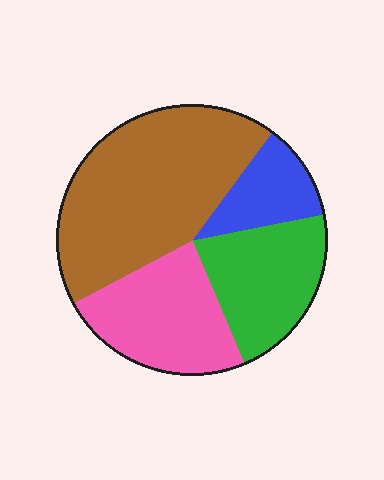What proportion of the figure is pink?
Pink takes up about one quarter (1/4) of the figure.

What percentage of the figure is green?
Green takes up about one fifth (1/5) of the figure.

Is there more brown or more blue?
Brown.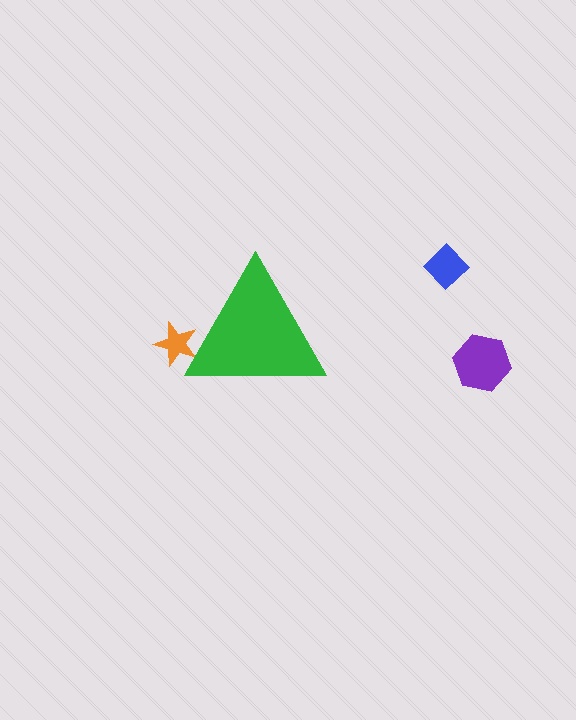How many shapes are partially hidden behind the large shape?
1 shape is partially hidden.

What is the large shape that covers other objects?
A green triangle.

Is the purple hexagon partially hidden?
No, the purple hexagon is fully visible.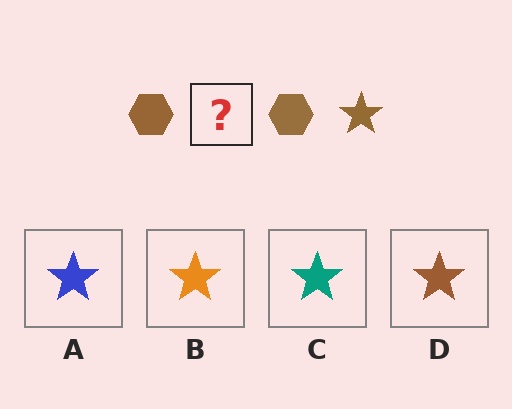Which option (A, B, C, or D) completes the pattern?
D.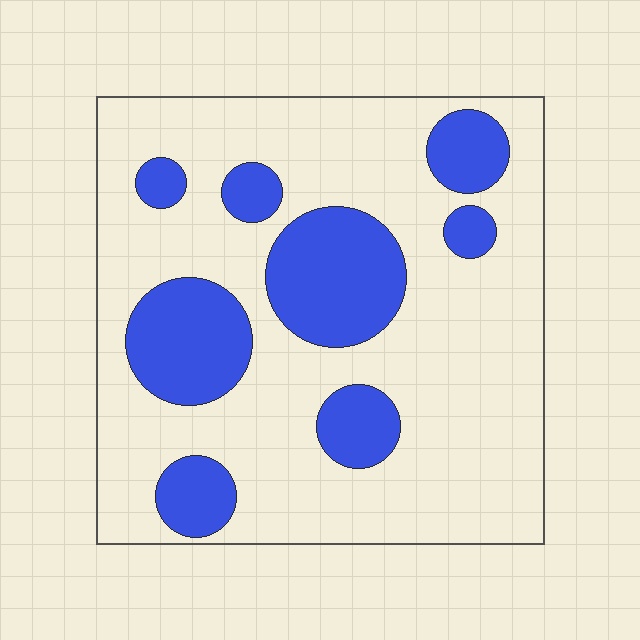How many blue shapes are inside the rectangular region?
8.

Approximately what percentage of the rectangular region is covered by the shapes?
Approximately 25%.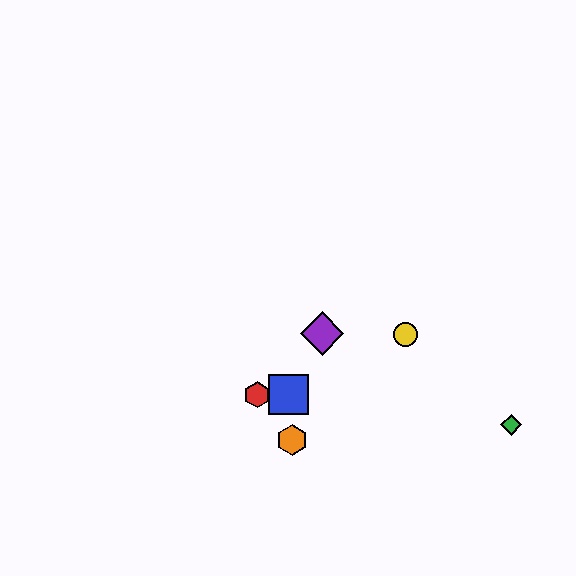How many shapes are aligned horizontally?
2 shapes (the red hexagon, the blue square) are aligned horizontally.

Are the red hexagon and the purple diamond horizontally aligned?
No, the red hexagon is at y≈395 and the purple diamond is at y≈334.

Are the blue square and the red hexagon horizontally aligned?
Yes, both are at y≈395.